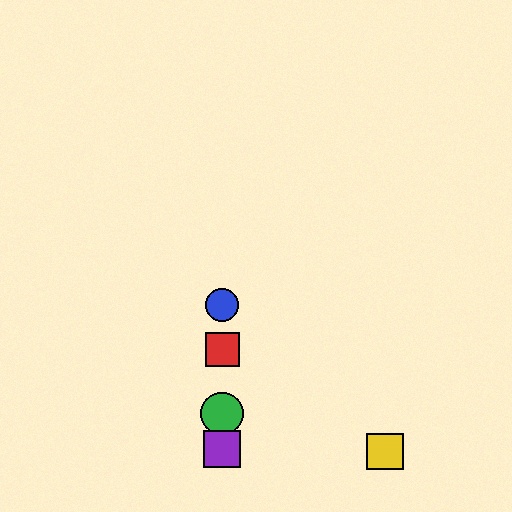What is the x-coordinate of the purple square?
The purple square is at x≈222.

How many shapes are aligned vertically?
4 shapes (the red square, the blue circle, the green circle, the purple square) are aligned vertically.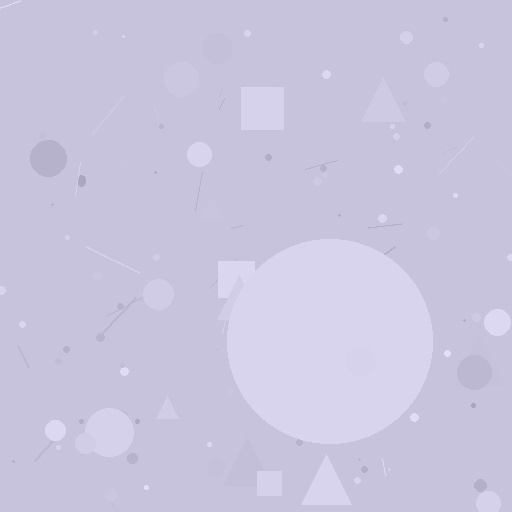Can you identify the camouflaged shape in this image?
The camouflaged shape is a circle.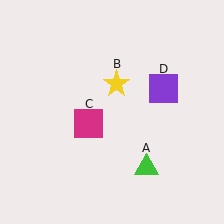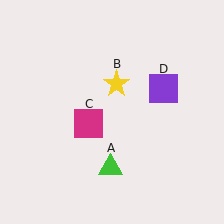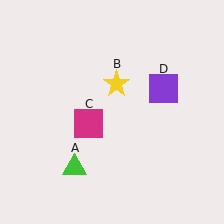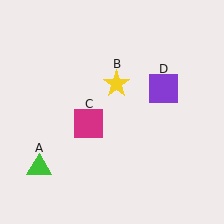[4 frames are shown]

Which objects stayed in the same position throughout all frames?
Yellow star (object B) and magenta square (object C) and purple square (object D) remained stationary.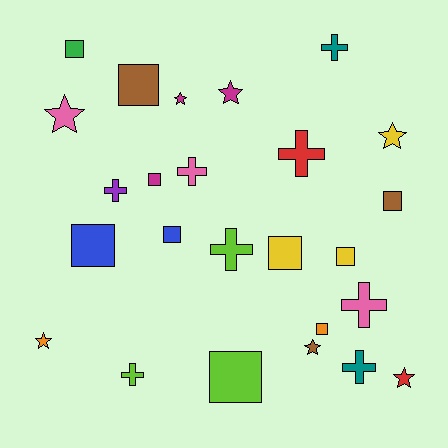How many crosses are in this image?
There are 8 crosses.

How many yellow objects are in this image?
There are 3 yellow objects.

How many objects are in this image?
There are 25 objects.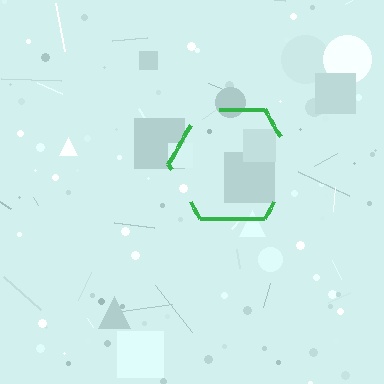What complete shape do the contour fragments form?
The contour fragments form a hexagon.